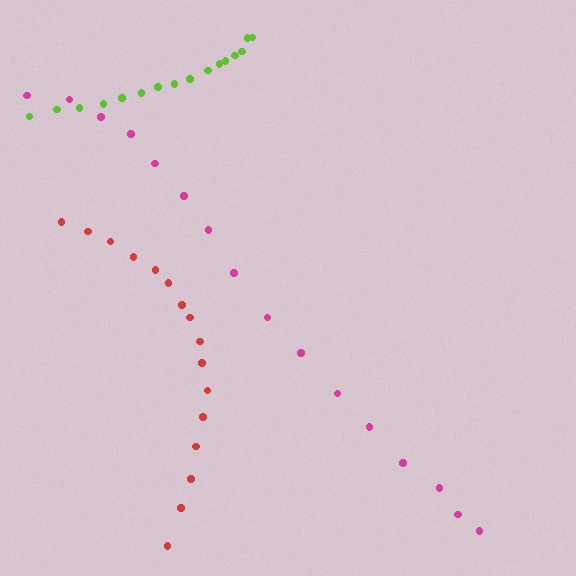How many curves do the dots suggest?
There are 3 distinct paths.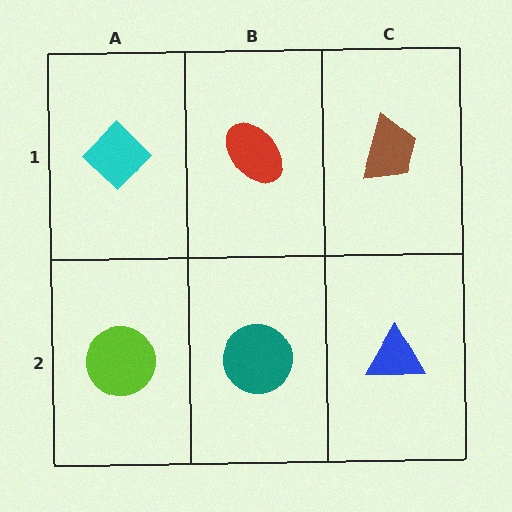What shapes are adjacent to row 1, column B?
A teal circle (row 2, column B), a cyan diamond (row 1, column A), a brown trapezoid (row 1, column C).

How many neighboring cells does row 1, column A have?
2.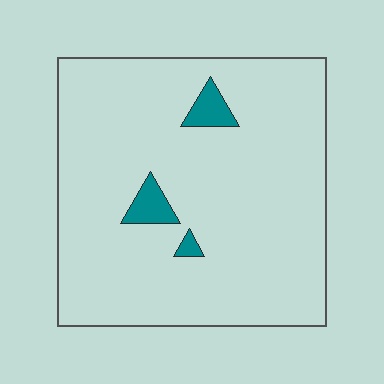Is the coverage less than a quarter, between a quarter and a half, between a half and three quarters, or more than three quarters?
Less than a quarter.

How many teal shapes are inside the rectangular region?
3.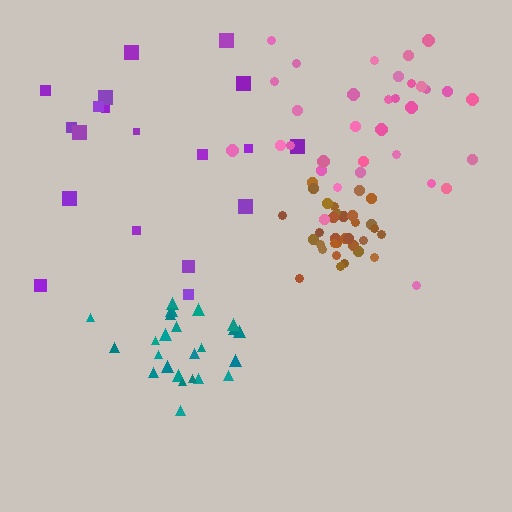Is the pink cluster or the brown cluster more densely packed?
Brown.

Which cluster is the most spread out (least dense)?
Purple.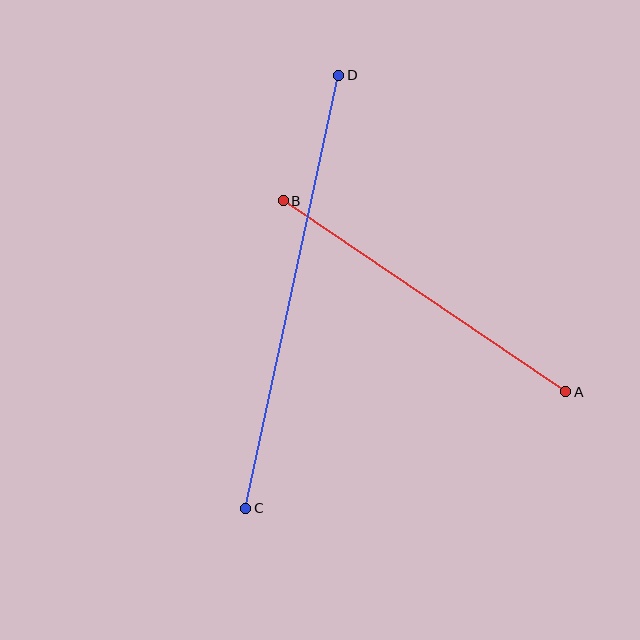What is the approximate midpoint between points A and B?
The midpoint is at approximately (425, 296) pixels.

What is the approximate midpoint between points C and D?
The midpoint is at approximately (292, 292) pixels.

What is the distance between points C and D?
The distance is approximately 443 pixels.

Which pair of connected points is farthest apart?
Points C and D are farthest apart.